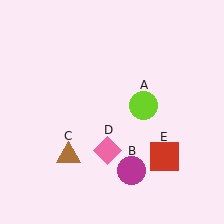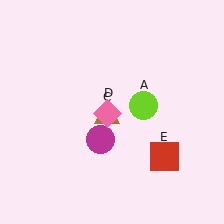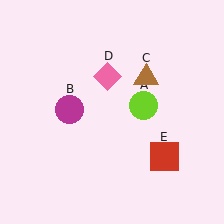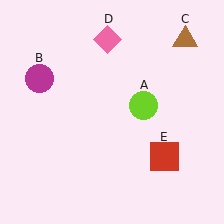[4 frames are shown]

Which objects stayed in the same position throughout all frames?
Lime circle (object A) and red square (object E) remained stationary.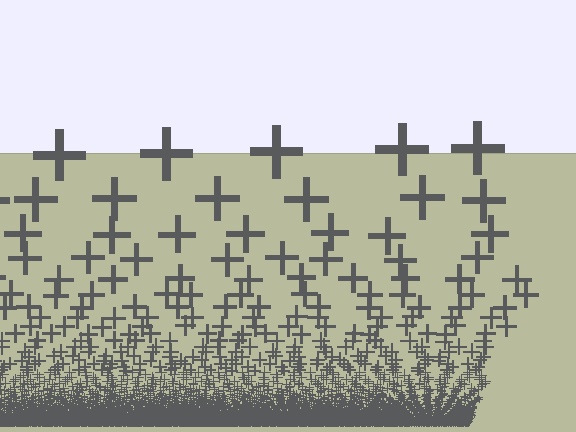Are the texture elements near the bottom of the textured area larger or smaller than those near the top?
Smaller. The gradient is inverted — elements near the bottom are smaller and denser.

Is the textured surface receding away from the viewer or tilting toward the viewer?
The surface appears to tilt toward the viewer. Texture elements get larger and sparser toward the top.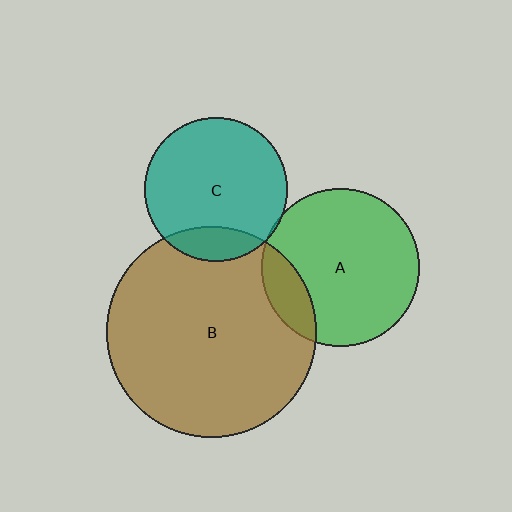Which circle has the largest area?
Circle B (brown).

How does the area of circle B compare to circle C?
Approximately 2.1 times.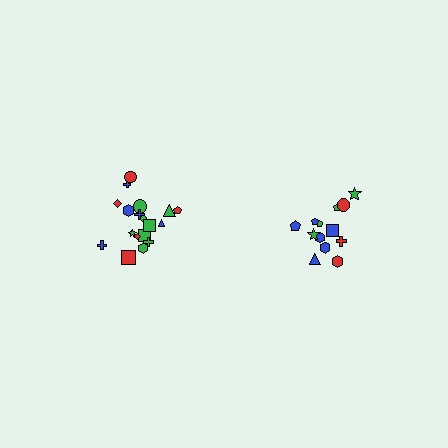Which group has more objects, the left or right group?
The left group.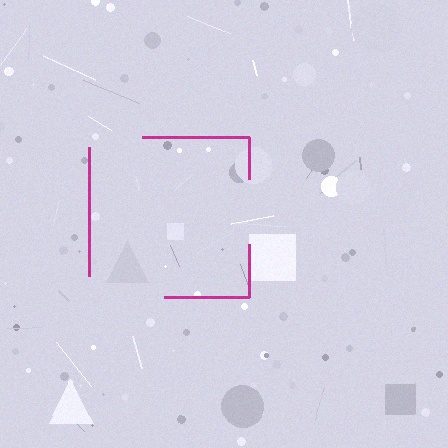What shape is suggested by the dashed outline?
The dashed outline suggests a square.